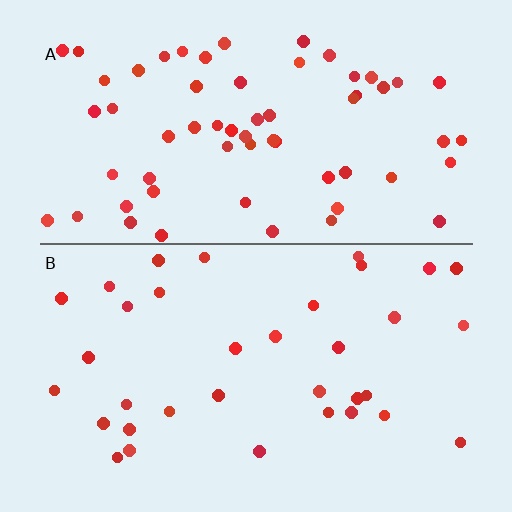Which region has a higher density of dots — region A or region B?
A (the top).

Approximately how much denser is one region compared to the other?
Approximately 1.8× — region A over region B.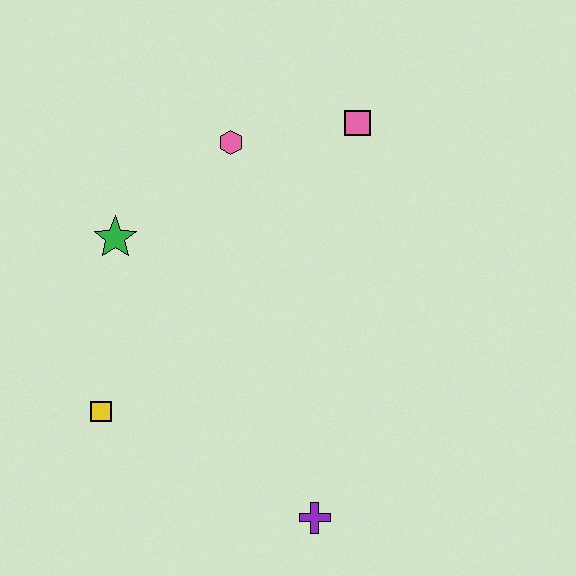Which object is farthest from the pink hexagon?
The purple cross is farthest from the pink hexagon.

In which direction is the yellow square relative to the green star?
The yellow square is below the green star.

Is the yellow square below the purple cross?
No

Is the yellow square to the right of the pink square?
No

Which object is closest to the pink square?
The pink hexagon is closest to the pink square.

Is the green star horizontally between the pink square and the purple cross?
No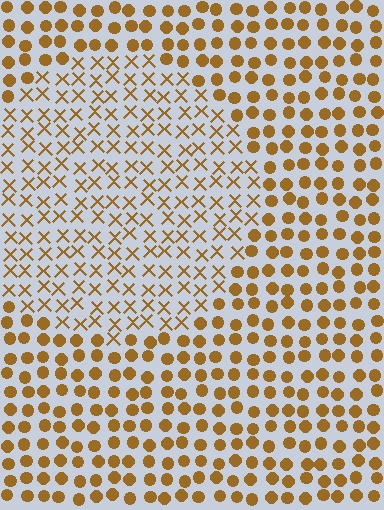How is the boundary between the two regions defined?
The boundary is defined by a change in element shape: X marks inside vs. circles outside. All elements share the same color and spacing.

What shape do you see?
I see a circle.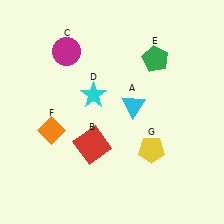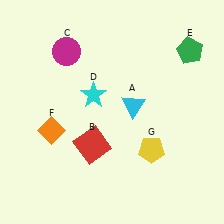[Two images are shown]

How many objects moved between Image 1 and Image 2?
1 object moved between the two images.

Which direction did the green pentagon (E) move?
The green pentagon (E) moved right.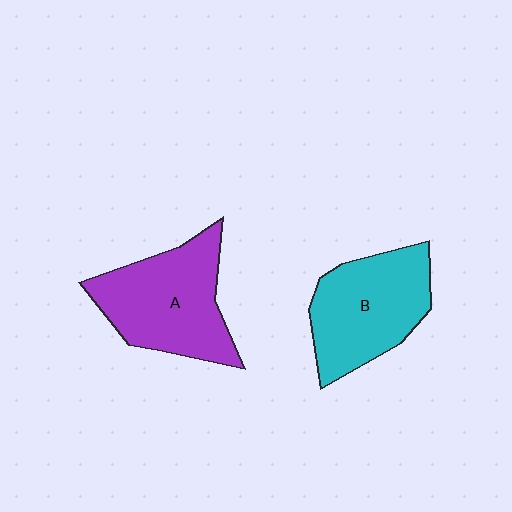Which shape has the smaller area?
Shape B (cyan).